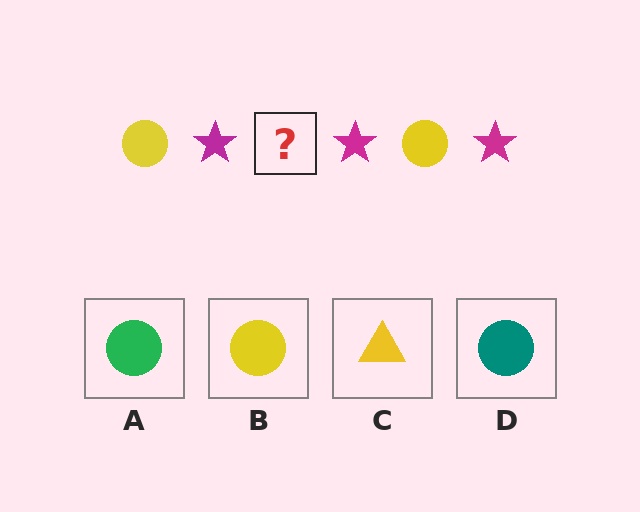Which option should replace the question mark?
Option B.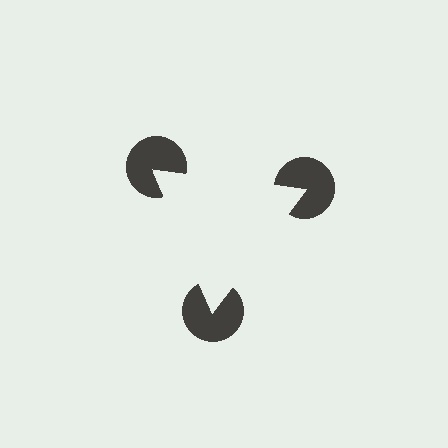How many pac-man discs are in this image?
There are 3 — one at each vertex of the illusory triangle.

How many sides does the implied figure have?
3 sides.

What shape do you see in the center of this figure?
An illusory triangle — its edges are inferred from the aligned wedge cuts in the pac-man discs, not physically drawn.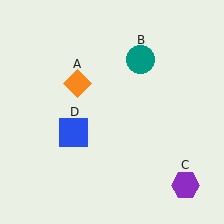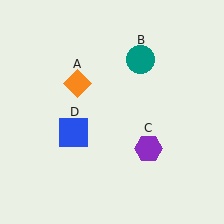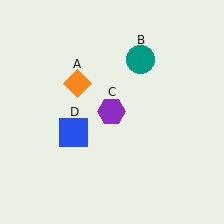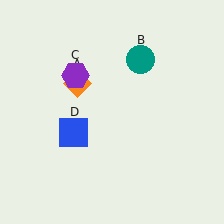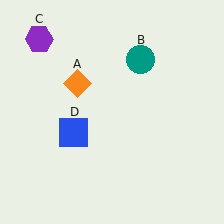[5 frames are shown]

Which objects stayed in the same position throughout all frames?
Orange diamond (object A) and teal circle (object B) and blue square (object D) remained stationary.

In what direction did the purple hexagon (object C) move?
The purple hexagon (object C) moved up and to the left.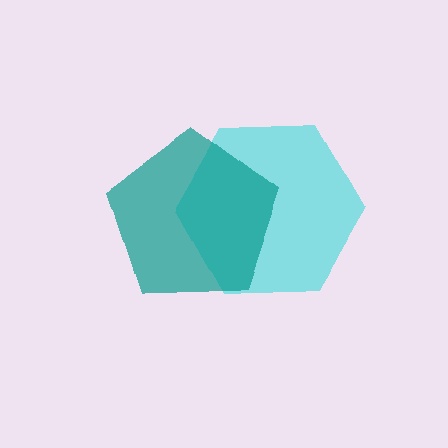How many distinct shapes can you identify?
There are 2 distinct shapes: a cyan hexagon, a teal pentagon.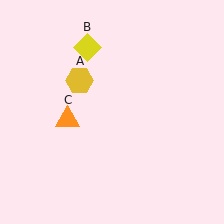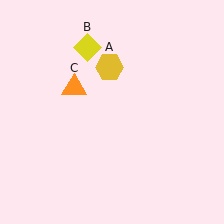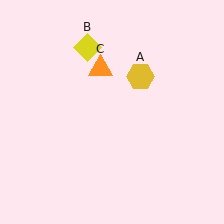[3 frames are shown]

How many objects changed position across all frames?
2 objects changed position: yellow hexagon (object A), orange triangle (object C).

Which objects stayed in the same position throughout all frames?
Yellow diamond (object B) remained stationary.